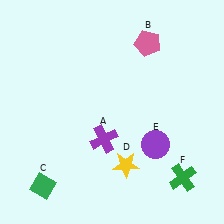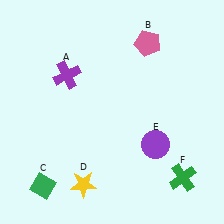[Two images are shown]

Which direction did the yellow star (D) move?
The yellow star (D) moved left.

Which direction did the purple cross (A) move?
The purple cross (A) moved up.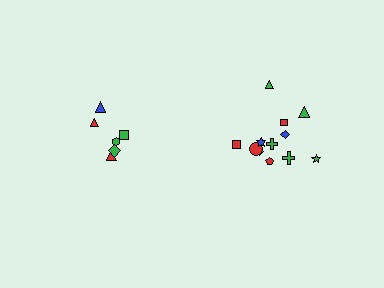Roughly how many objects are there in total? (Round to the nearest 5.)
Roughly 20 objects in total.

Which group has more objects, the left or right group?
The right group.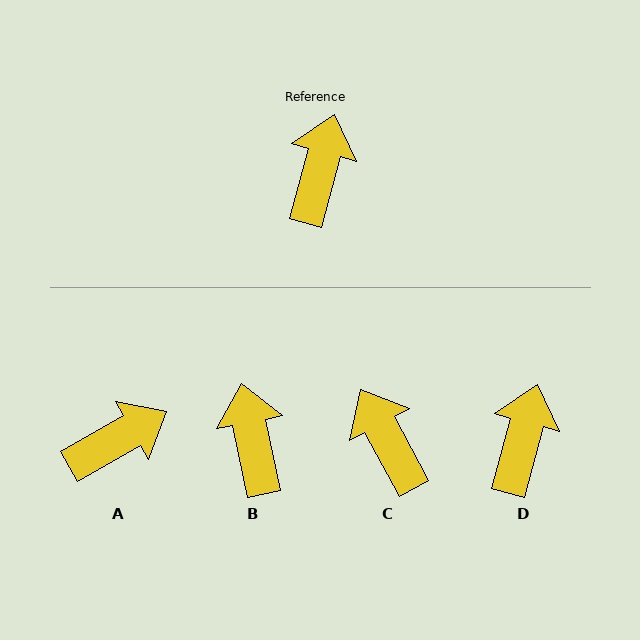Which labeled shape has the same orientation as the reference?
D.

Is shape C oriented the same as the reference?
No, it is off by about 44 degrees.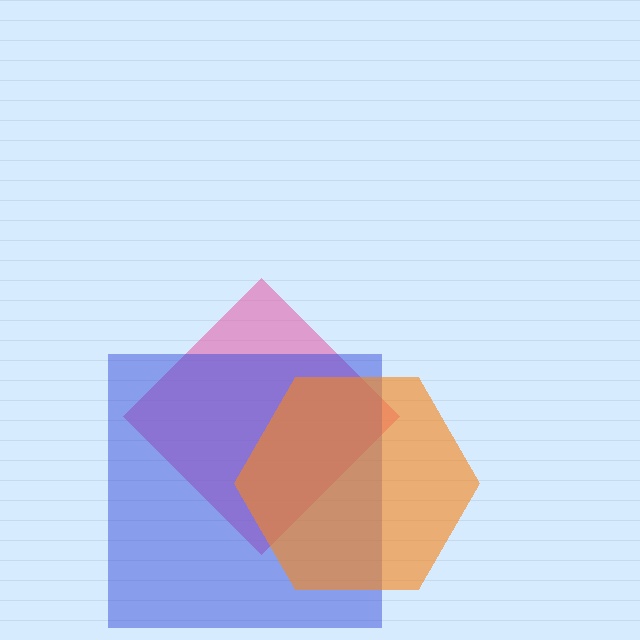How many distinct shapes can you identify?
There are 3 distinct shapes: a pink diamond, a blue square, an orange hexagon.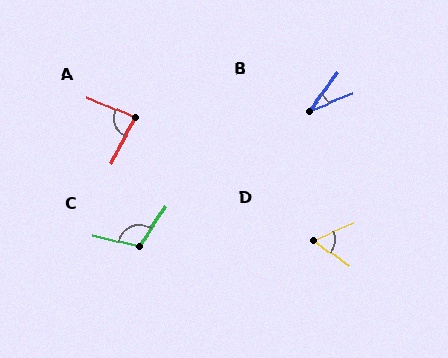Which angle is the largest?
C, at approximately 111 degrees.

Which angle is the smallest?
B, at approximately 32 degrees.